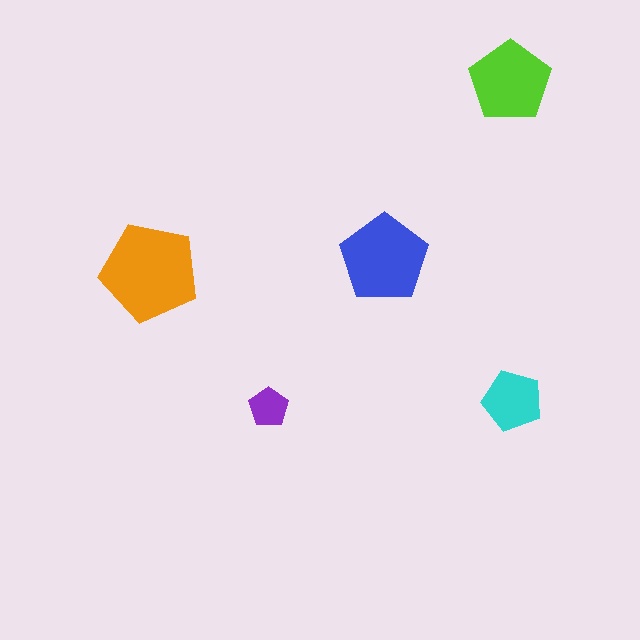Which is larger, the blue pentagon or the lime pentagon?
The blue one.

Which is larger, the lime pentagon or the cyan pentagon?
The lime one.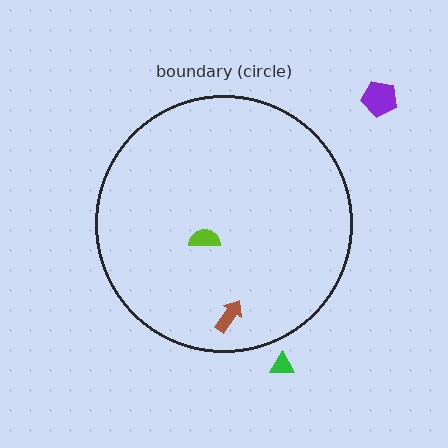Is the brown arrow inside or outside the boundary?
Inside.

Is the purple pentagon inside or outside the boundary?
Outside.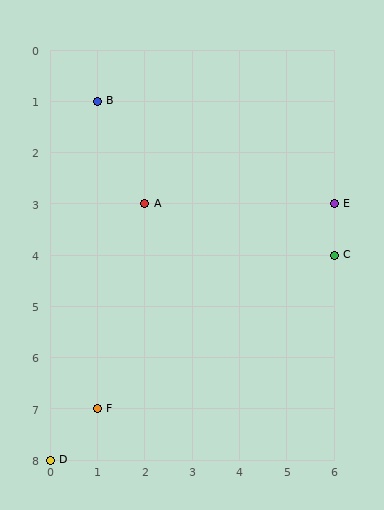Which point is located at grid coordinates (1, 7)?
Point F is at (1, 7).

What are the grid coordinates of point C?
Point C is at grid coordinates (6, 4).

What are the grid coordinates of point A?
Point A is at grid coordinates (2, 3).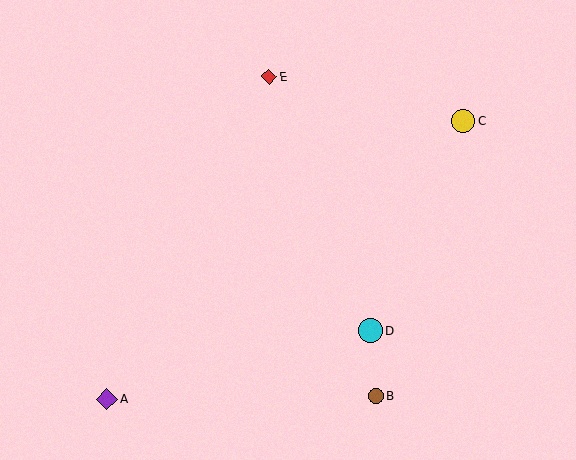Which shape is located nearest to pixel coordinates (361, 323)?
The cyan circle (labeled D) at (370, 331) is nearest to that location.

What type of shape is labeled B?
Shape B is a brown circle.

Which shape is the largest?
The cyan circle (labeled D) is the largest.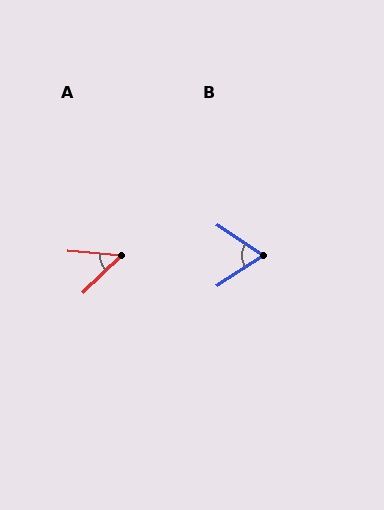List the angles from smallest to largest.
A (49°), B (67°).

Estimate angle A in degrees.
Approximately 49 degrees.